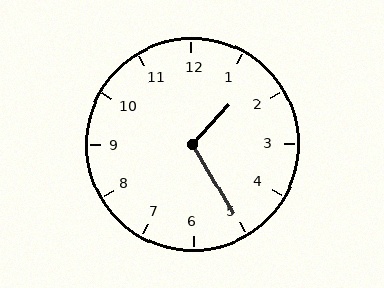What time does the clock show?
1:25.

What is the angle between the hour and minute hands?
Approximately 108 degrees.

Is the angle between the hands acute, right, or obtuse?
It is obtuse.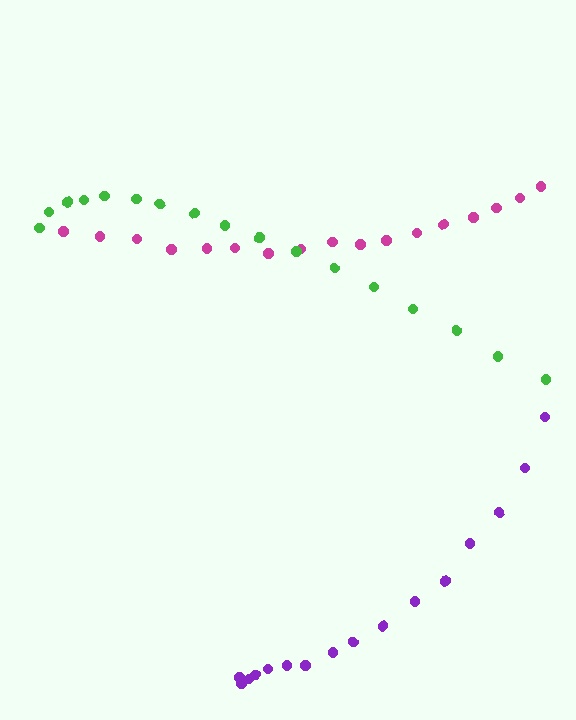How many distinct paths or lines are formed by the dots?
There are 3 distinct paths.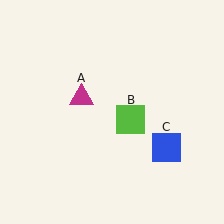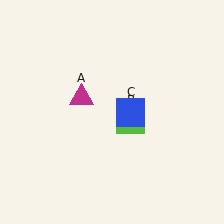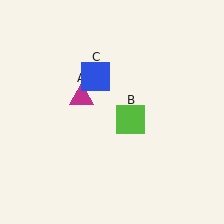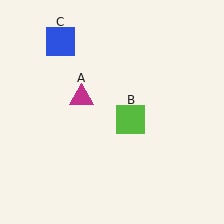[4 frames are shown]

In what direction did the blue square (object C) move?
The blue square (object C) moved up and to the left.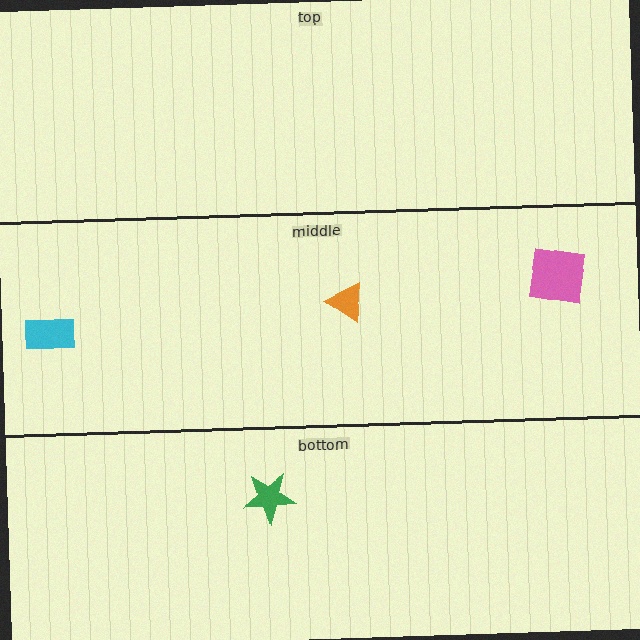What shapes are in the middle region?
The cyan rectangle, the pink square, the orange triangle.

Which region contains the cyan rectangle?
The middle region.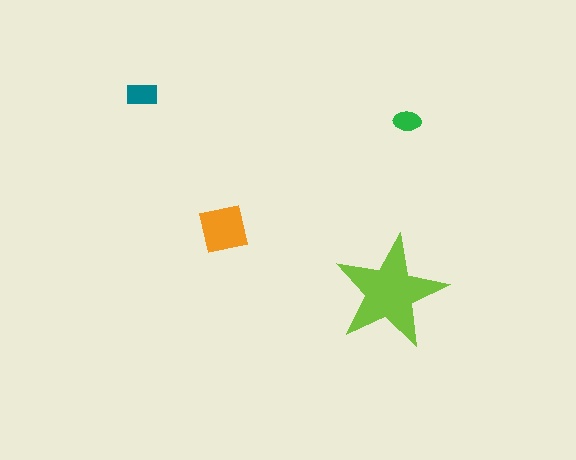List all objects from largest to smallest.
The lime star, the orange square, the teal rectangle, the green ellipse.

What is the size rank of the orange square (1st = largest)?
2nd.